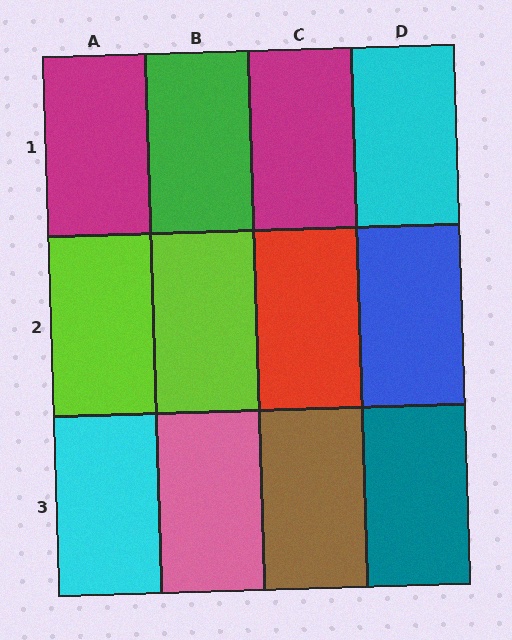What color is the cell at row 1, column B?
Green.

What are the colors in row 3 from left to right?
Cyan, pink, brown, teal.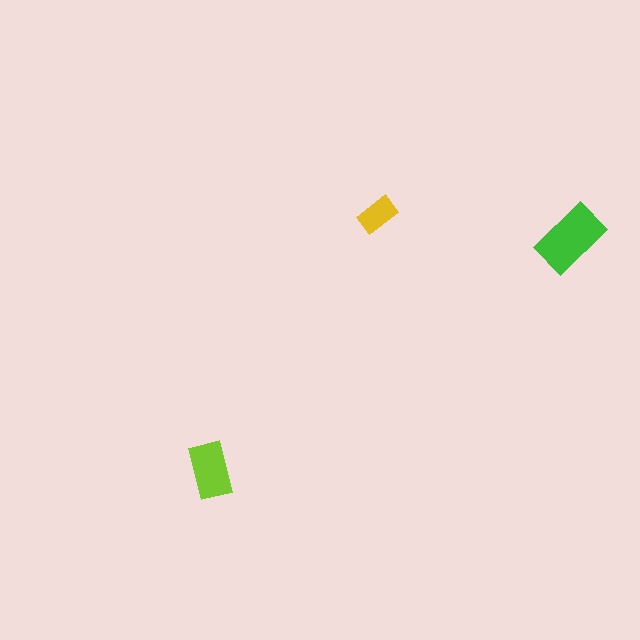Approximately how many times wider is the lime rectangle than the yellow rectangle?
About 1.5 times wider.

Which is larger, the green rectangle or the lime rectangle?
The green one.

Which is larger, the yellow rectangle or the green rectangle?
The green one.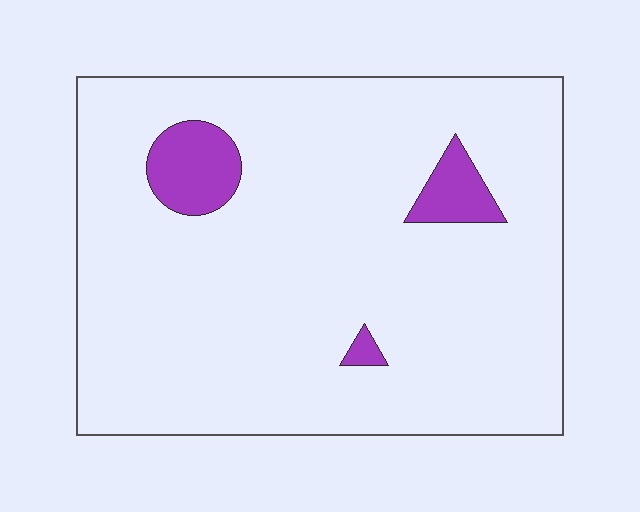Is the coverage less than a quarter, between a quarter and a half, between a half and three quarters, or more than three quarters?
Less than a quarter.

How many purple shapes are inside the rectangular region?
3.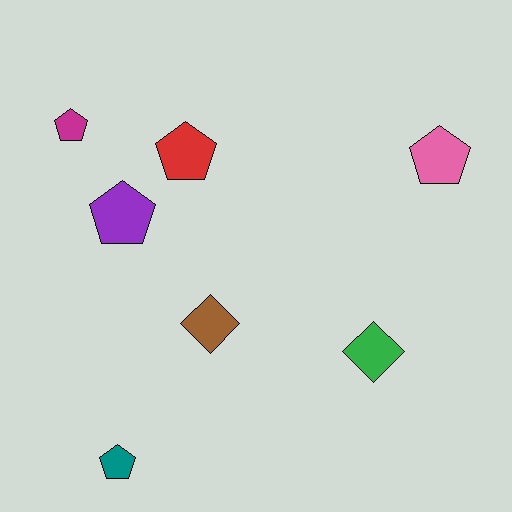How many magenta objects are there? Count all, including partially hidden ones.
There is 1 magenta object.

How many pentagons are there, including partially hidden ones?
There are 5 pentagons.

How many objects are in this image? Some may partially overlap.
There are 7 objects.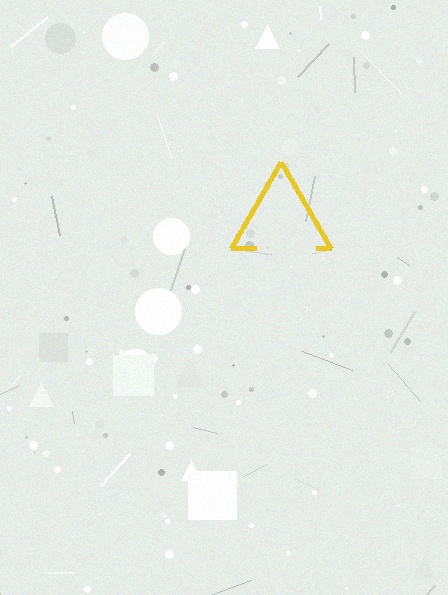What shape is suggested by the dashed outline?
The dashed outline suggests a triangle.